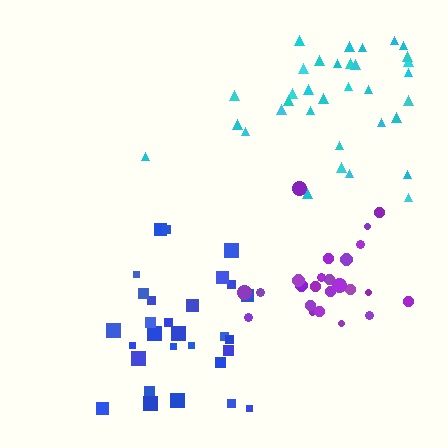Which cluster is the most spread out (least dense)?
Cyan.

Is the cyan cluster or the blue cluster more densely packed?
Blue.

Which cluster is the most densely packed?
Purple.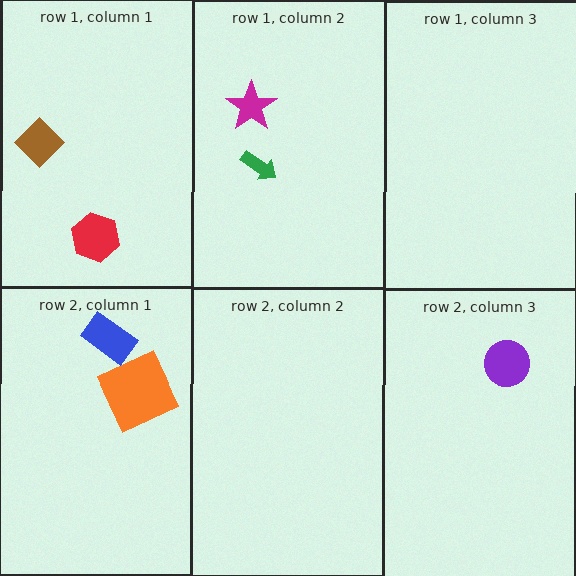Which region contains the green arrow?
The row 1, column 2 region.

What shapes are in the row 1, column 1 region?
The red hexagon, the brown diamond.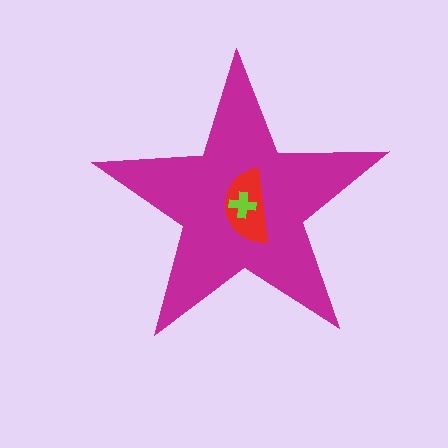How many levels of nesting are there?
3.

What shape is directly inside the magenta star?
The red semicircle.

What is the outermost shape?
The magenta star.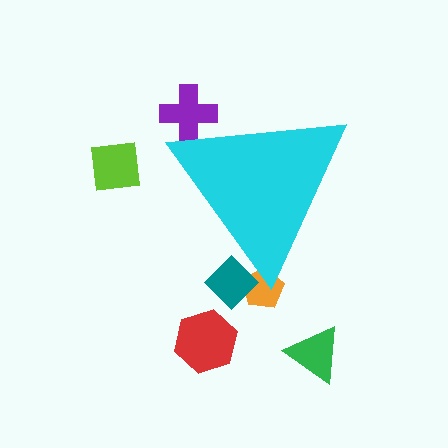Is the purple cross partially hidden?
Yes, the purple cross is partially hidden behind the cyan triangle.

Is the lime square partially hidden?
No, the lime square is fully visible.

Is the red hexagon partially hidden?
No, the red hexagon is fully visible.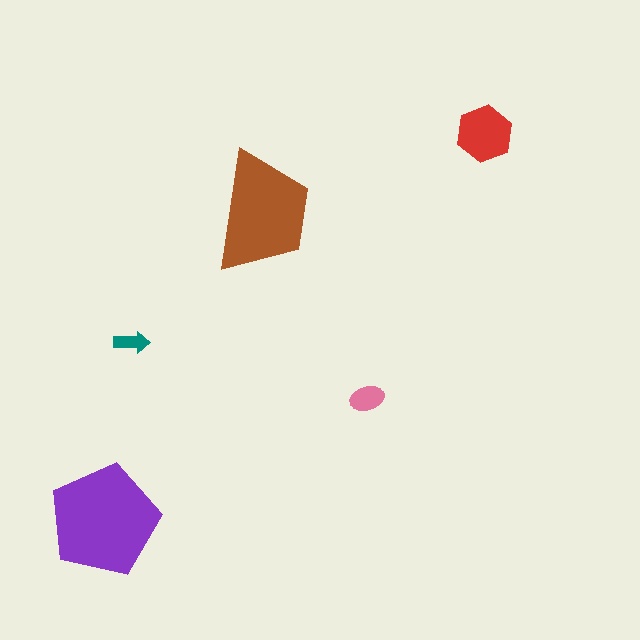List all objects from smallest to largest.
The teal arrow, the pink ellipse, the red hexagon, the brown trapezoid, the purple pentagon.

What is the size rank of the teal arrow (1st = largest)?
5th.